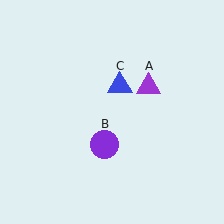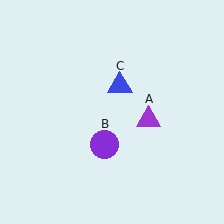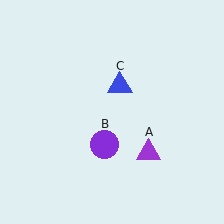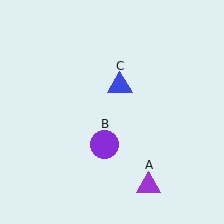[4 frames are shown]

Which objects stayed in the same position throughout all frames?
Purple circle (object B) and blue triangle (object C) remained stationary.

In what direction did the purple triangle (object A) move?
The purple triangle (object A) moved down.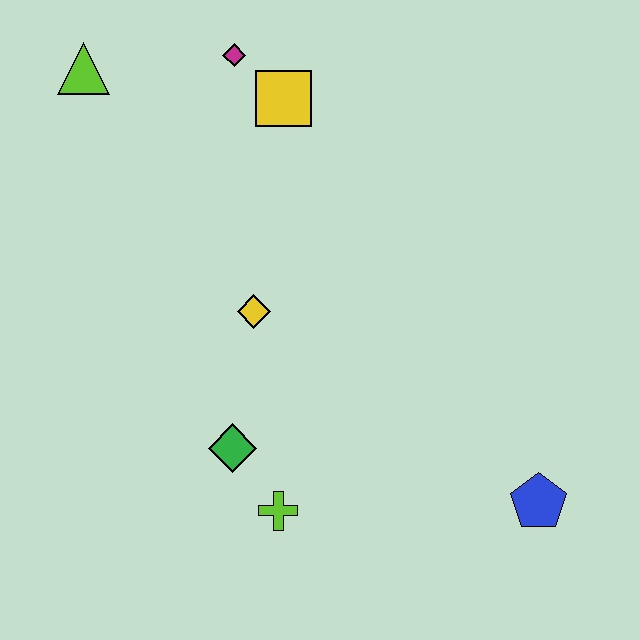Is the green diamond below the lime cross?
No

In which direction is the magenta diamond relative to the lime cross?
The magenta diamond is above the lime cross.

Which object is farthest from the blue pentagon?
The lime triangle is farthest from the blue pentagon.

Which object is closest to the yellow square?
The magenta diamond is closest to the yellow square.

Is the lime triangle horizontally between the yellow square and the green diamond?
No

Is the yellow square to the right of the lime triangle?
Yes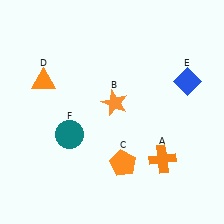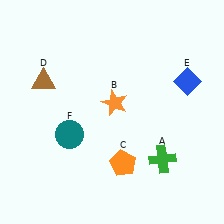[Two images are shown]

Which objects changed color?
A changed from orange to green. D changed from orange to brown.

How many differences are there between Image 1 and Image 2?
There are 2 differences between the two images.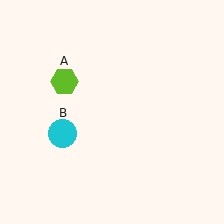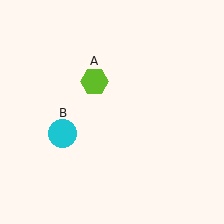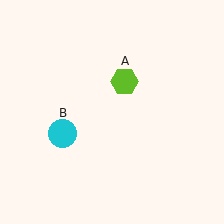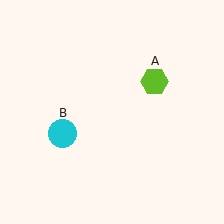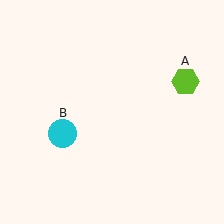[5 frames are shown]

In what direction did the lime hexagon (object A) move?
The lime hexagon (object A) moved right.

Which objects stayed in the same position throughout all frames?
Cyan circle (object B) remained stationary.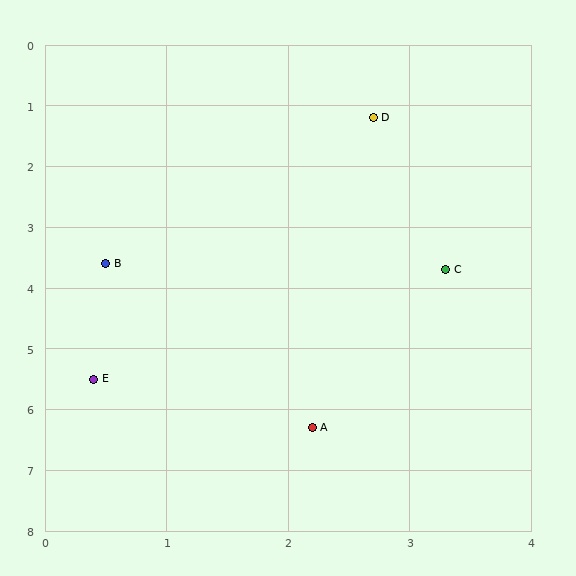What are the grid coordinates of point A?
Point A is at approximately (2.2, 6.3).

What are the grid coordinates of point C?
Point C is at approximately (3.3, 3.7).